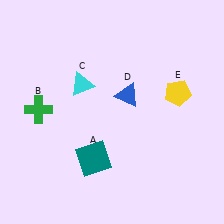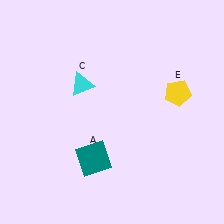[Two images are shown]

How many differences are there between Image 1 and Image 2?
There are 2 differences between the two images.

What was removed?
The blue triangle (D), the green cross (B) were removed in Image 2.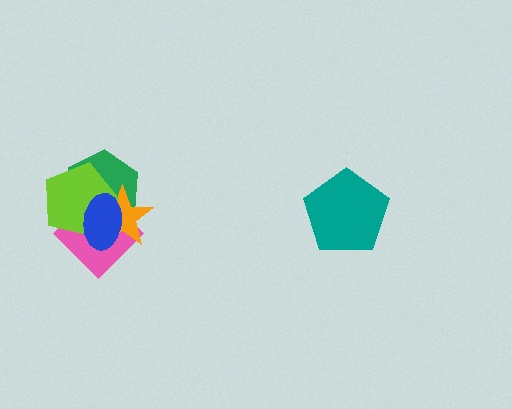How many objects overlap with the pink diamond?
4 objects overlap with the pink diamond.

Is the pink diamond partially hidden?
Yes, it is partially covered by another shape.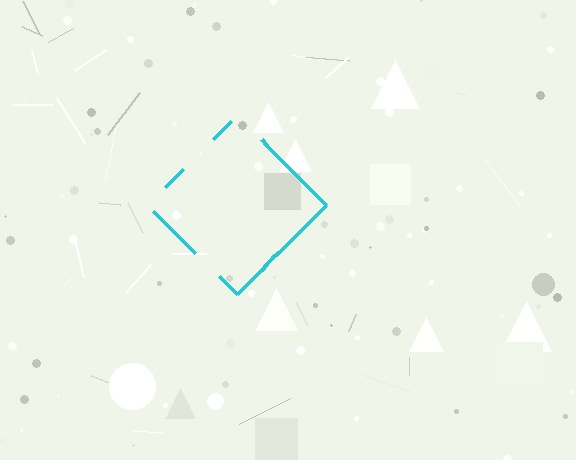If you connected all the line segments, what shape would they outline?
They would outline a diamond.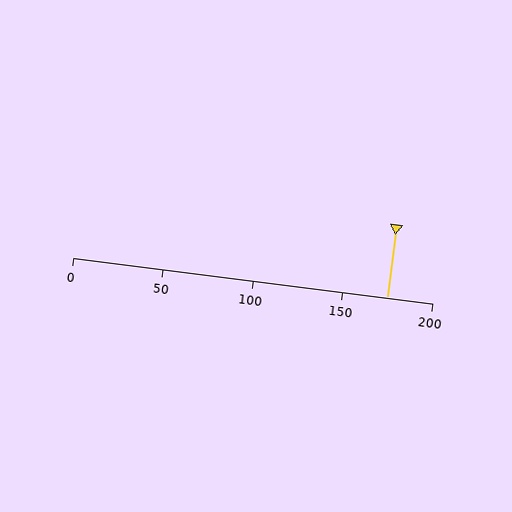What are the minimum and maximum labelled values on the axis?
The axis runs from 0 to 200.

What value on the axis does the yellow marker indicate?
The marker indicates approximately 175.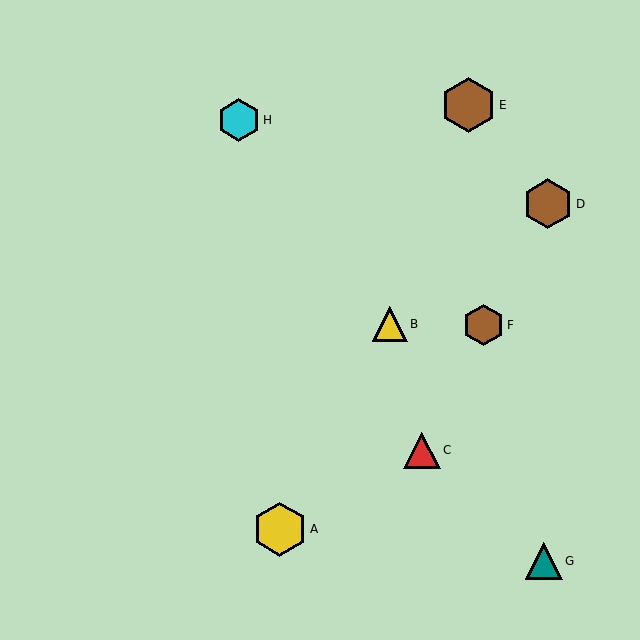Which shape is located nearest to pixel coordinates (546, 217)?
The brown hexagon (labeled D) at (548, 204) is nearest to that location.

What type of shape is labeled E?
Shape E is a brown hexagon.